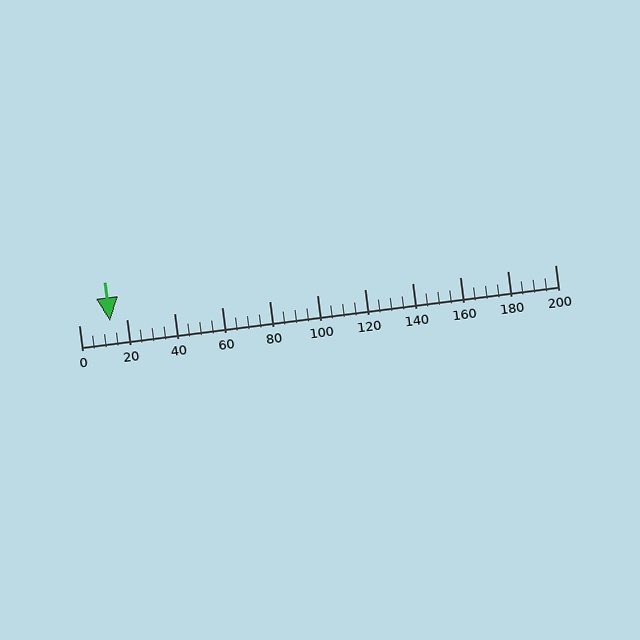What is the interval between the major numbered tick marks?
The major tick marks are spaced 20 units apart.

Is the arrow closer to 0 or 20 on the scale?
The arrow is closer to 20.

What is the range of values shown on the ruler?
The ruler shows values from 0 to 200.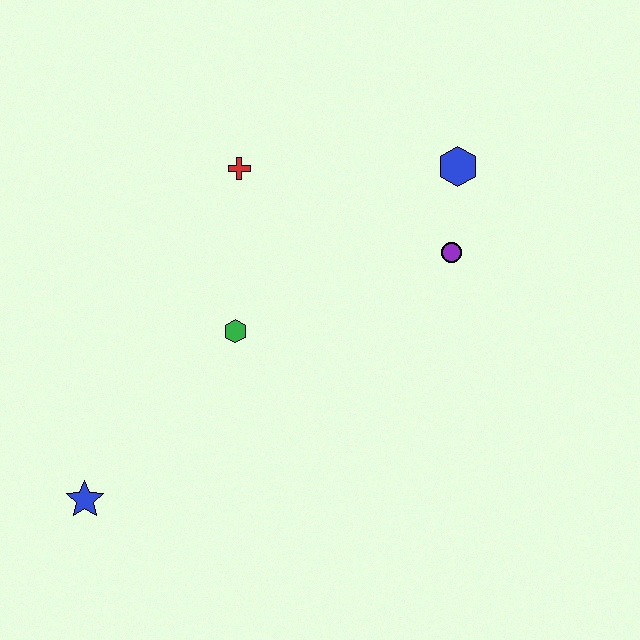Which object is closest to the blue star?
The green hexagon is closest to the blue star.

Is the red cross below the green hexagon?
No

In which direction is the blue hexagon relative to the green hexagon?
The blue hexagon is to the right of the green hexagon.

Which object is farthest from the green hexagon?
The blue hexagon is farthest from the green hexagon.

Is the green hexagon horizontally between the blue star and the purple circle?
Yes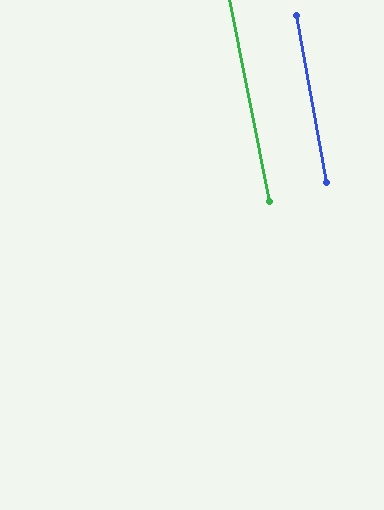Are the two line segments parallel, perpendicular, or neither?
Parallel — their directions differ by only 1.1°.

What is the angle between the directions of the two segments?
Approximately 1 degree.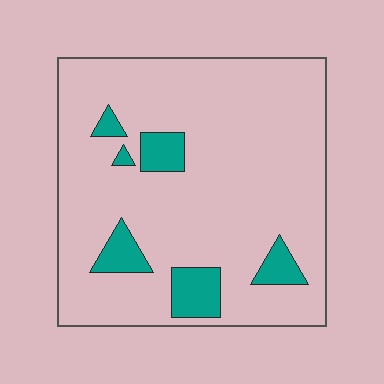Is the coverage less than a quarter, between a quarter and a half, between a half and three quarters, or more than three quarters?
Less than a quarter.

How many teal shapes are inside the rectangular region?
6.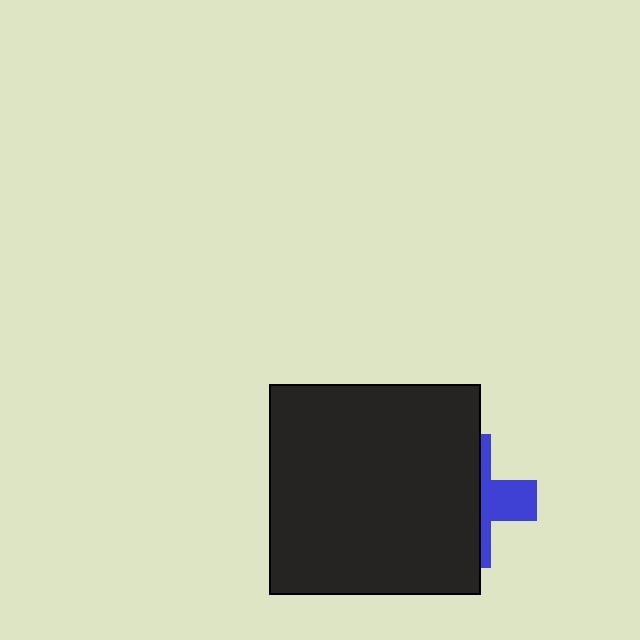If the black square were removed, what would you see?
You would see the complete blue cross.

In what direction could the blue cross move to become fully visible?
The blue cross could move right. That would shift it out from behind the black square entirely.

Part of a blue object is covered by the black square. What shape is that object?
It is a cross.